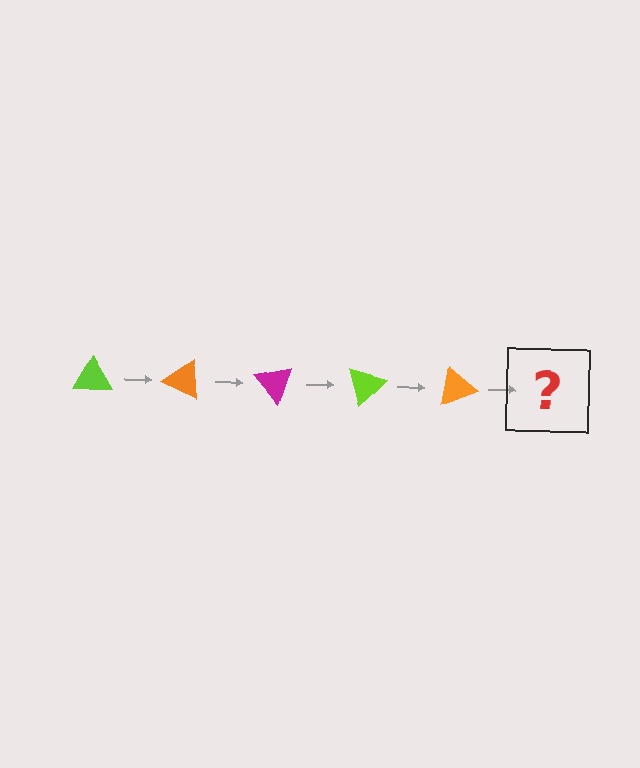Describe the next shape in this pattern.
It should be a magenta triangle, rotated 125 degrees from the start.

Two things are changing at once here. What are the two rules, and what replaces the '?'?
The two rules are that it rotates 25 degrees each step and the color cycles through lime, orange, and magenta. The '?' should be a magenta triangle, rotated 125 degrees from the start.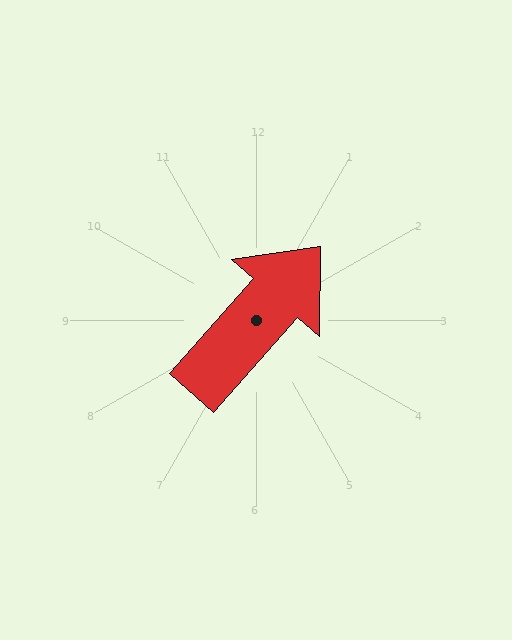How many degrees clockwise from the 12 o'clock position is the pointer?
Approximately 41 degrees.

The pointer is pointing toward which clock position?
Roughly 1 o'clock.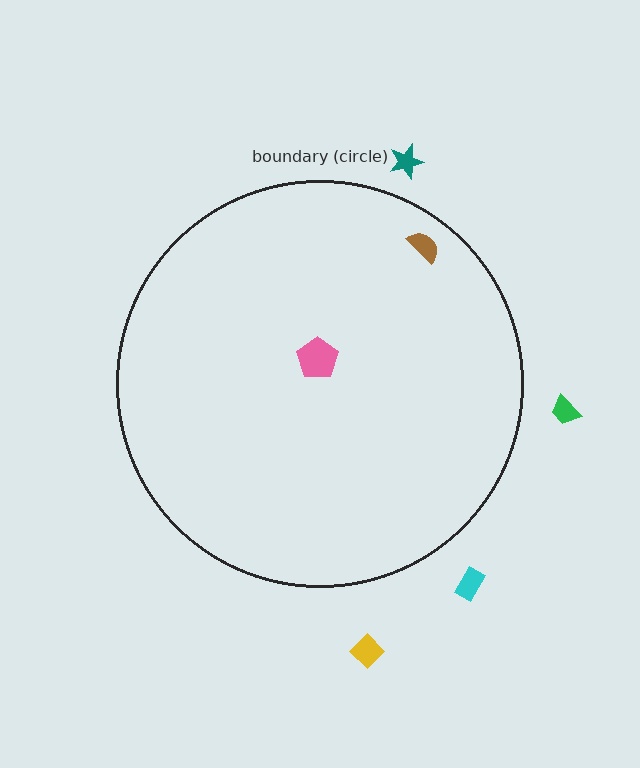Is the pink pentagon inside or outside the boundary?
Inside.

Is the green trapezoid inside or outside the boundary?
Outside.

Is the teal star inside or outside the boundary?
Outside.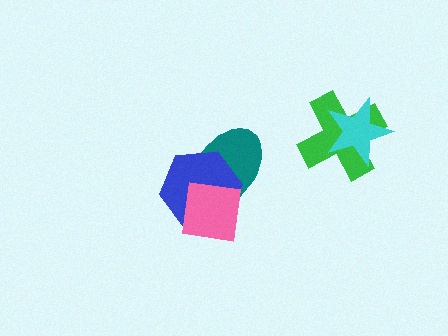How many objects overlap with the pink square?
2 objects overlap with the pink square.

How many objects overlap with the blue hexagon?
2 objects overlap with the blue hexagon.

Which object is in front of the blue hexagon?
The pink square is in front of the blue hexagon.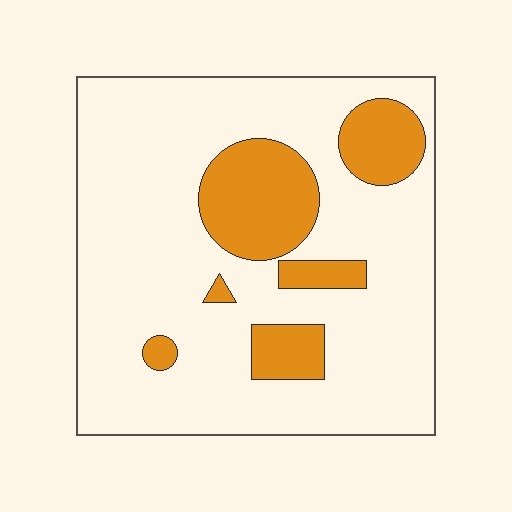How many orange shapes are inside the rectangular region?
6.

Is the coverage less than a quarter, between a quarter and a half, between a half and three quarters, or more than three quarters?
Less than a quarter.